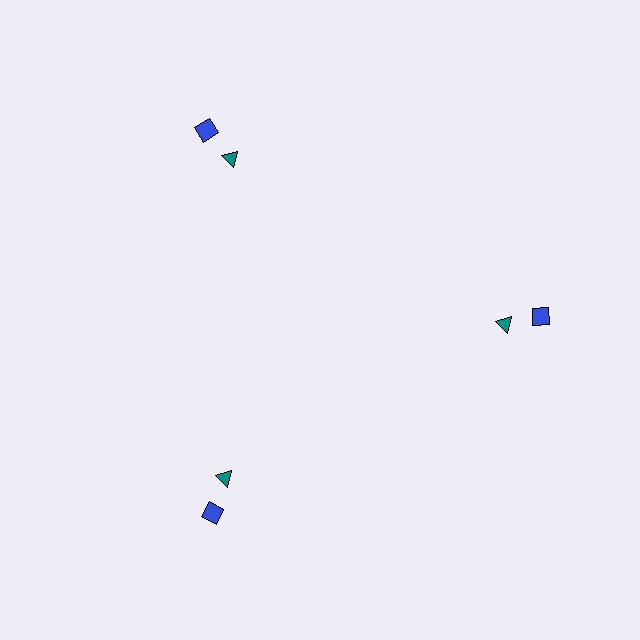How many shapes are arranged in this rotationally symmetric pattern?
There are 6 shapes, arranged in 3 groups of 2.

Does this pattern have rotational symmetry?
Yes, this pattern has 3-fold rotational symmetry. It looks the same after rotating 120 degrees around the center.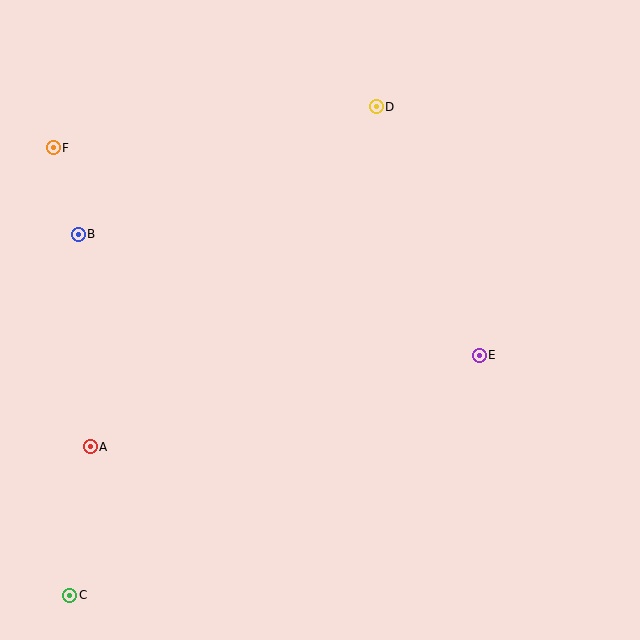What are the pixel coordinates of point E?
Point E is at (479, 356).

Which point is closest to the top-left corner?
Point F is closest to the top-left corner.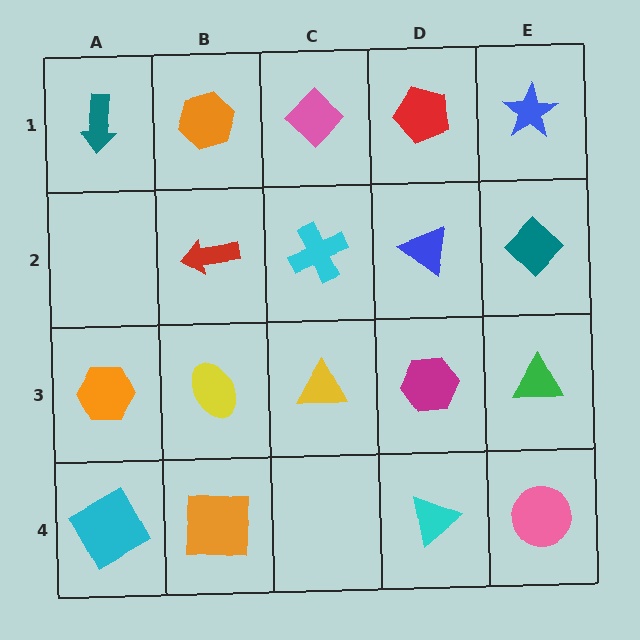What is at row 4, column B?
An orange square.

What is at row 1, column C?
A pink diamond.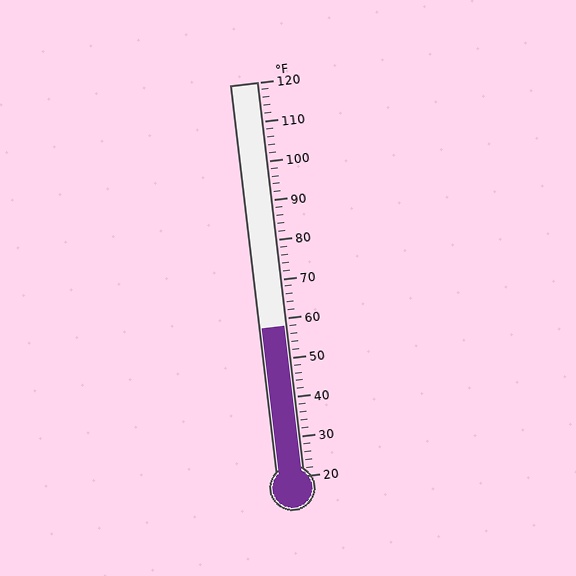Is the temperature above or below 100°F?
The temperature is below 100°F.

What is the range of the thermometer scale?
The thermometer scale ranges from 20°F to 120°F.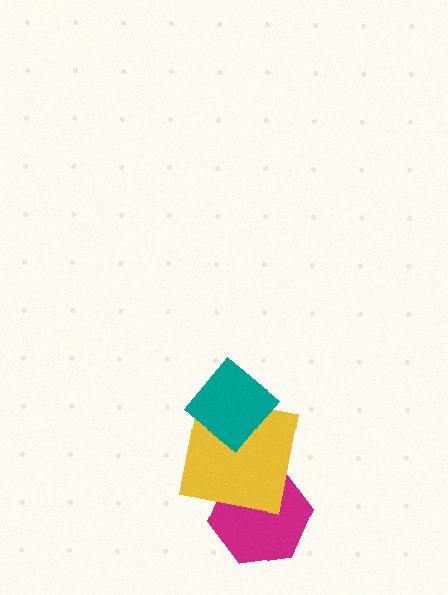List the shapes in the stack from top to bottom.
From top to bottom: the teal diamond, the yellow square, the magenta hexagon.